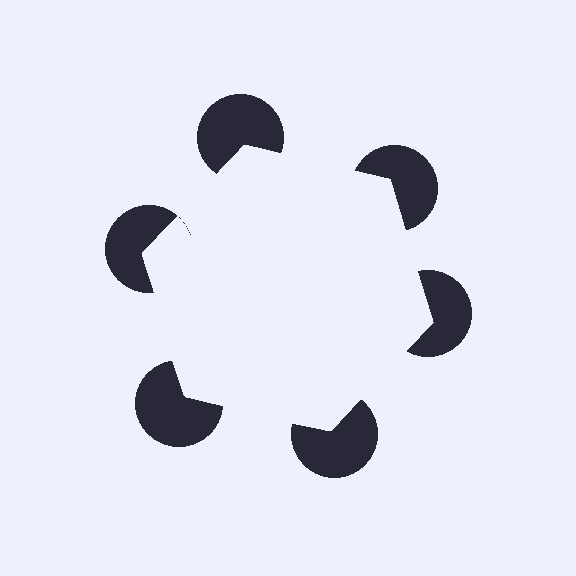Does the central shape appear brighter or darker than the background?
It typically appears slightly brighter than the background, even though no actual brightness change is drawn.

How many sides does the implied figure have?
6 sides.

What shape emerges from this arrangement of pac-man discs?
An illusory hexagon — its edges are inferred from the aligned wedge cuts in the pac-man discs, not physically drawn.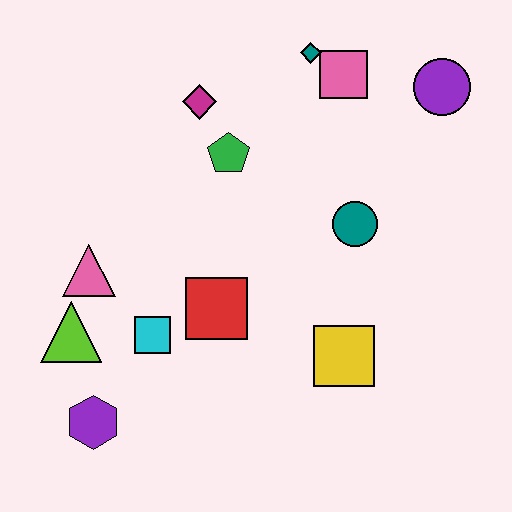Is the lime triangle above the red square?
No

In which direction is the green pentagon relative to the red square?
The green pentagon is above the red square.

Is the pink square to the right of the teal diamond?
Yes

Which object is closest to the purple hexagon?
The lime triangle is closest to the purple hexagon.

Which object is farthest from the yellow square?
The teal diamond is farthest from the yellow square.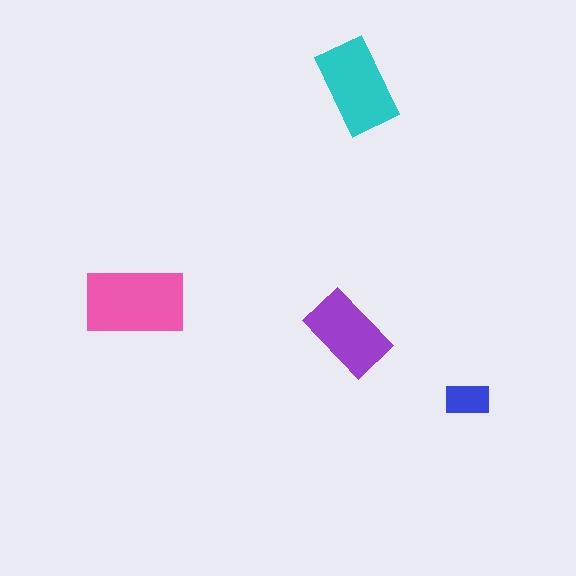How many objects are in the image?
There are 4 objects in the image.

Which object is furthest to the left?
The pink rectangle is leftmost.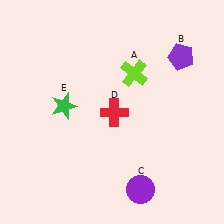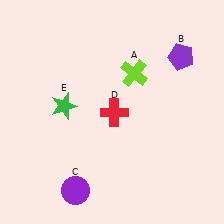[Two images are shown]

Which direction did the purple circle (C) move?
The purple circle (C) moved left.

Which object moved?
The purple circle (C) moved left.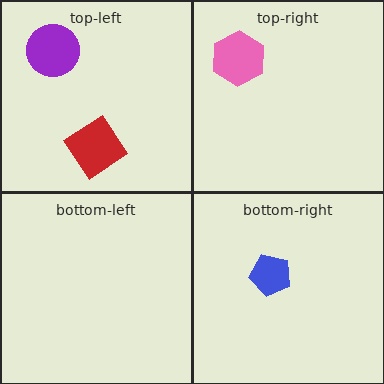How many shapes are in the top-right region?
1.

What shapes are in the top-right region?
The pink hexagon.